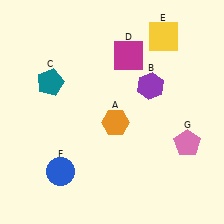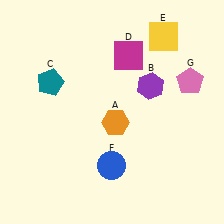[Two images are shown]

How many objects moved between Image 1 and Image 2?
2 objects moved between the two images.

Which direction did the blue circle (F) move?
The blue circle (F) moved right.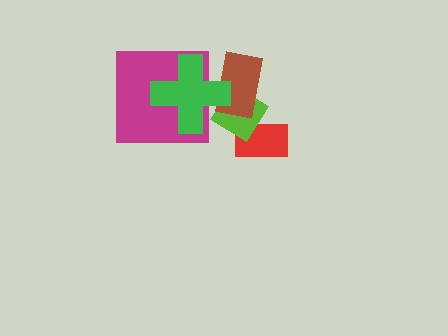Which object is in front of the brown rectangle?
The green cross is in front of the brown rectangle.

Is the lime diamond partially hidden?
Yes, it is partially covered by another shape.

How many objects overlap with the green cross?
3 objects overlap with the green cross.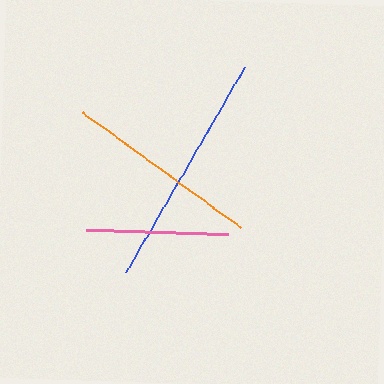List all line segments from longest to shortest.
From longest to shortest: blue, orange, pink.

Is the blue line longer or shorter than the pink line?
The blue line is longer than the pink line.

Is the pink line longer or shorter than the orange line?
The orange line is longer than the pink line.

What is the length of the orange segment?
The orange segment is approximately 196 pixels long.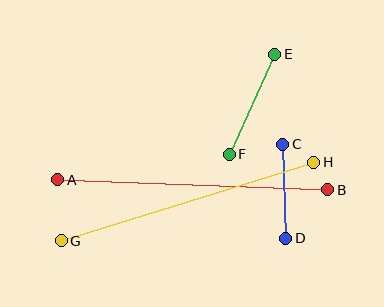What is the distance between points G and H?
The distance is approximately 264 pixels.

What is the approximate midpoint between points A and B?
The midpoint is at approximately (193, 185) pixels.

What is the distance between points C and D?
The distance is approximately 94 pixels.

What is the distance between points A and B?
The distance is approximately 270 pixels.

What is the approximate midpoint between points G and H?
The midpoint is at approximately (188, 202) pixels.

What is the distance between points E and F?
The distance is approximately 110 pixels.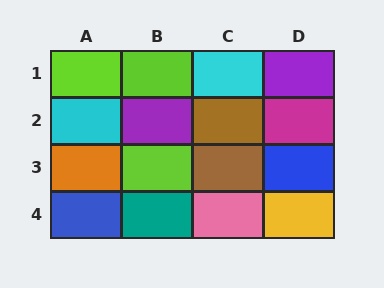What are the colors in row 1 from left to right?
Lime, lime, cyan, purple.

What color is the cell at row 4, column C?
Pink.